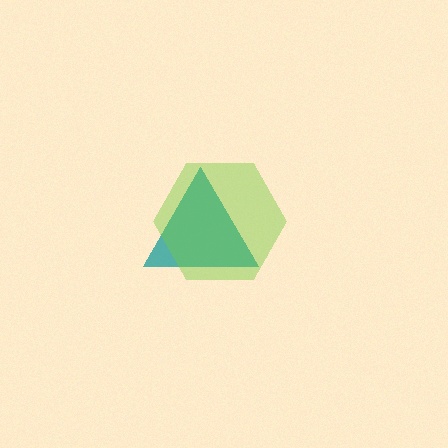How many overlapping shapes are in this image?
There are 2 overlapping shapes in the image.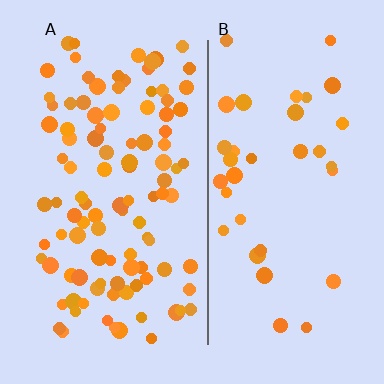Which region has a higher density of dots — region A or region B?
A (the left).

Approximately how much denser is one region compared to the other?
Approximately 2.9× — region A over region B.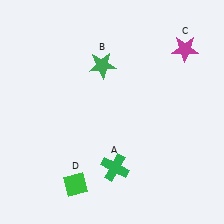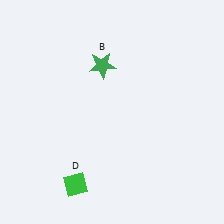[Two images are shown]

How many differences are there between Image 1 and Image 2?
There are 2 differences between the two images.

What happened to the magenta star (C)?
The magenta star (C) was removed in Image 2. It was in the top-right area of Image 1.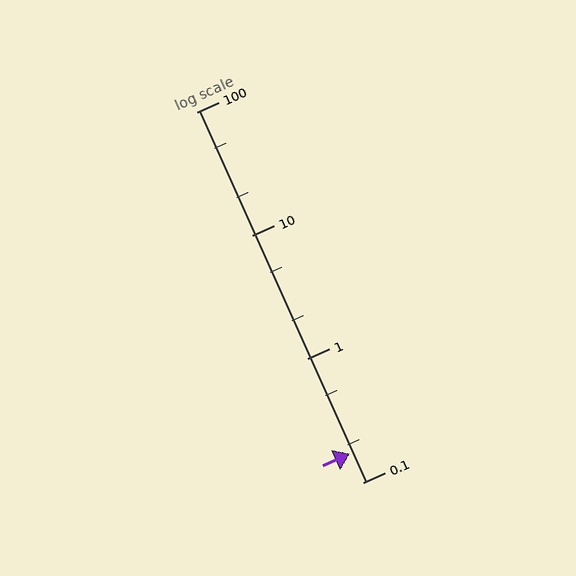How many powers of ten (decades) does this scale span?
The scale spans 3 decades, from 0.1 to 100.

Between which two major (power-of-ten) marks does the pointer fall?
The pointer is between 0.1 and 1.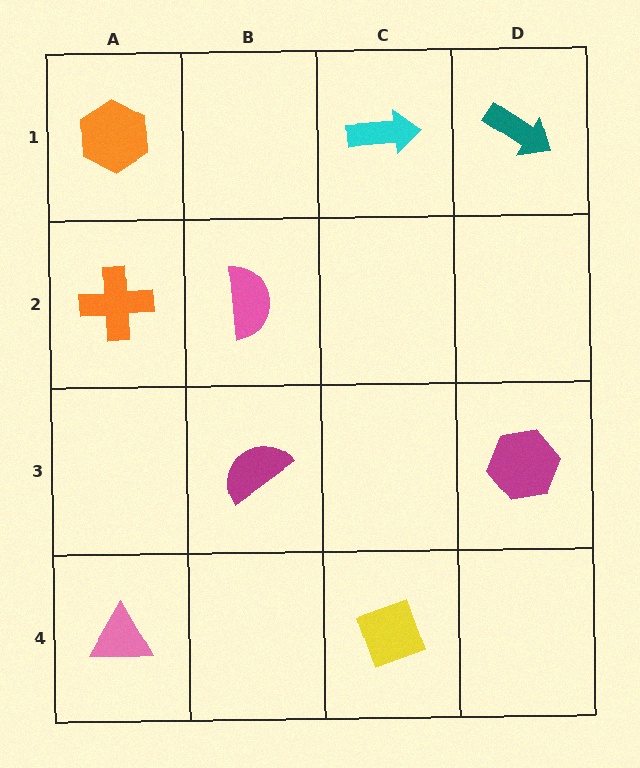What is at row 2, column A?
An orange cross.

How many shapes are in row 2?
2 shapes.